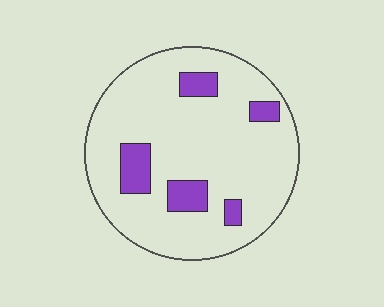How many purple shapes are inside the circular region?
5.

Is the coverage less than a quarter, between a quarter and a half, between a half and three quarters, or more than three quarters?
Less than a quarter.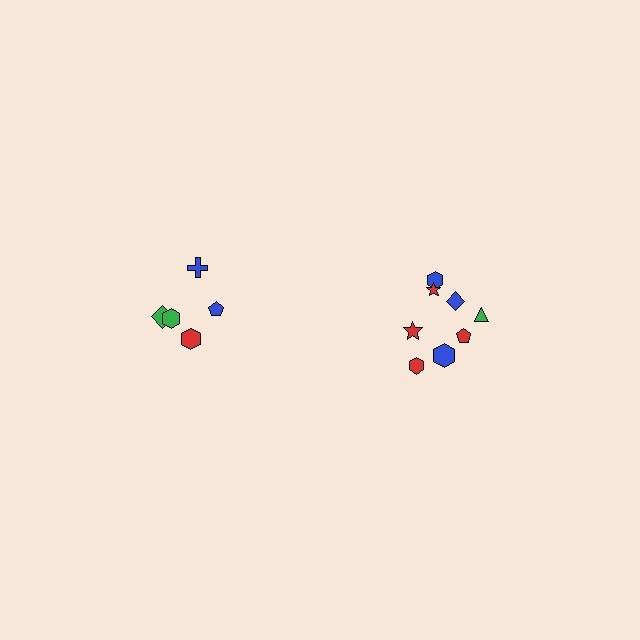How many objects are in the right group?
There are 8 objects.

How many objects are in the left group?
There are 5 objects.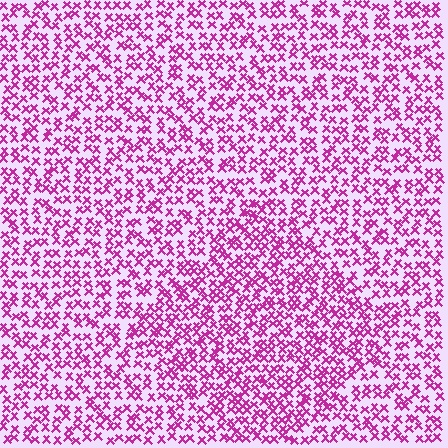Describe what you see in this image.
The image contains small magenta elements arranged at two different densities. A diamond-shaped region is visible where the elements are more densely packed than the surrounding area.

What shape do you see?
I see a diamond.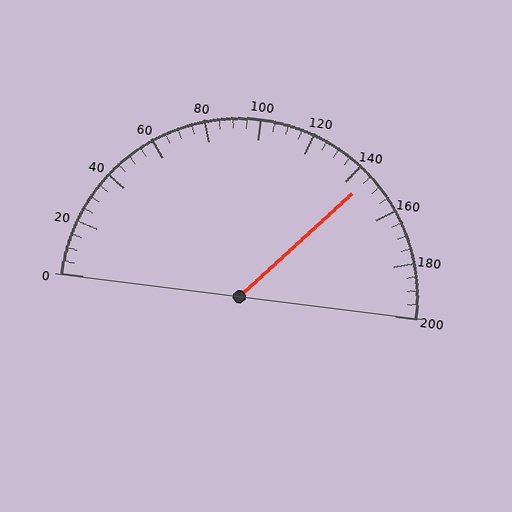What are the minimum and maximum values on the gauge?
The gauge ranges from 0 to 200.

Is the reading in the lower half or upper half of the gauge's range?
The reading is in the upper half of the range (0 to 200).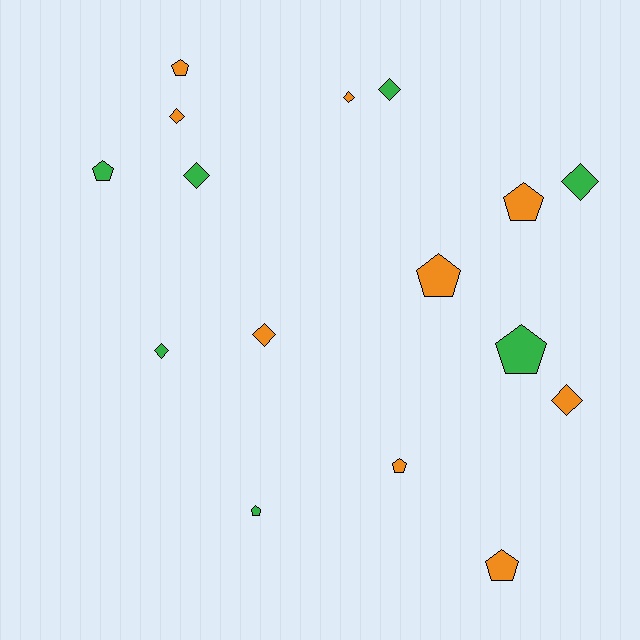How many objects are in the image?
There are 16 objects.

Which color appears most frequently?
Orange, with 9 objects.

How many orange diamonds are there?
There are 4 orange diamonds.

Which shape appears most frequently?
Pentagon, with 8 objects.